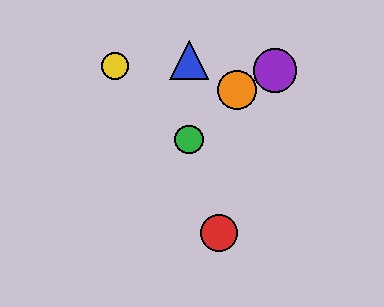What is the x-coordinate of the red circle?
The red circle is at x≈219.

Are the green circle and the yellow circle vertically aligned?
No, the green circle is at x≈189 and the yellow circle is at x≈115.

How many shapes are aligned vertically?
2 shapes (the blue triangle, the green circle) are aligned vertically.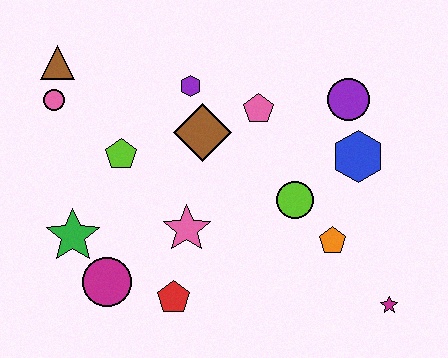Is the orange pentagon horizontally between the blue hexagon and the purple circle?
No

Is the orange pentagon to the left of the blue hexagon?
Yes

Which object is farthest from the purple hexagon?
The magenta star is farthest from the purple hexagon.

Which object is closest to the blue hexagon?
The purple circle is closest to the blue hexagon.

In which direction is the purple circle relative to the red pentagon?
The purple circle is above the red pentagon.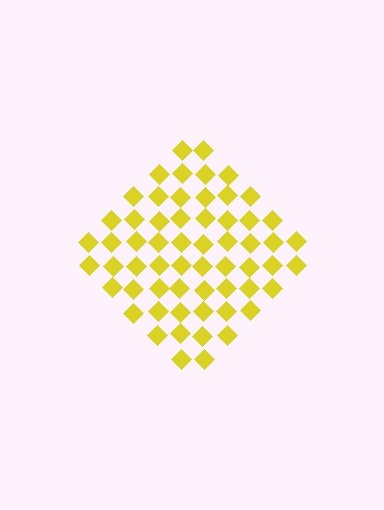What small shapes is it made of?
It is made of small diamonds.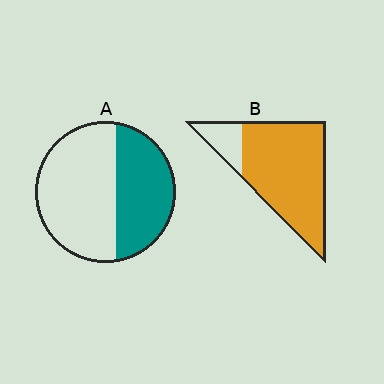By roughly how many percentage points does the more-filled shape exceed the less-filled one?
By roughly 45 percentage points (B over A).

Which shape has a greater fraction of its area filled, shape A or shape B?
Shape B.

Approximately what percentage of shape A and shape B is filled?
A is approximately 40% and B is approximately 85%.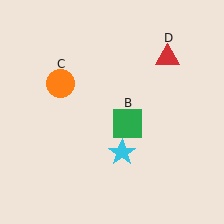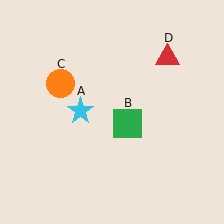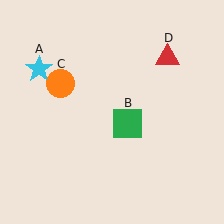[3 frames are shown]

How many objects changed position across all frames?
1 object changed position: cyan star (object A).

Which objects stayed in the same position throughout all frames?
Green square (object B) and orange circle (object C) and red triangle (object D) remained stationary.